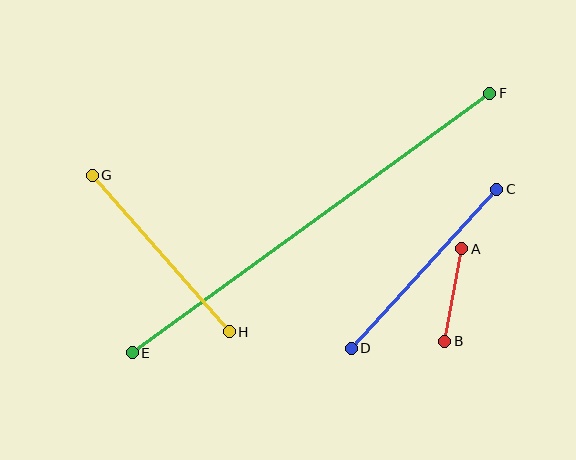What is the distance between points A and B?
The distance is approximately 94 pixels.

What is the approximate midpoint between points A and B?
The midpoint is at approximately (453, 295) pixels.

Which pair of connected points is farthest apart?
Points E and F are farthest apart.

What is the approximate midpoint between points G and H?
The midpoint is at approximately (161, 254) pixels.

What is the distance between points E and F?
The distance is approximately 442 pixels.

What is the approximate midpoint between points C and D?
The midpoint is at approximately (424, 269) pixels.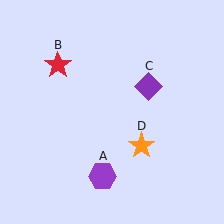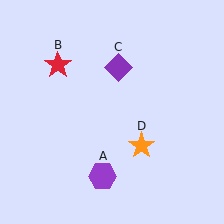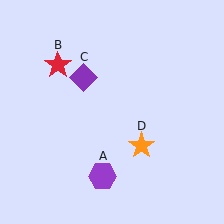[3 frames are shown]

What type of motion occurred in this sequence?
The purple diamond (object C) rotated counterclockwise around the center of the scene.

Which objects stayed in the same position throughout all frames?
Purple hexagon (object A) and red star (object B) and orange star (object D) remained stationary.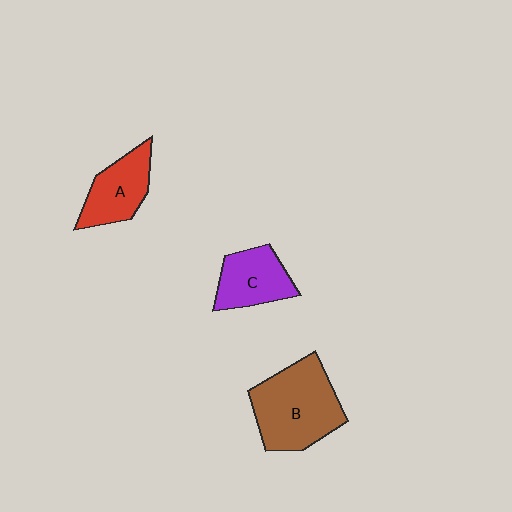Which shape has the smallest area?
Shape A (red).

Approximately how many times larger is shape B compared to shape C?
Approximately 1.7 times.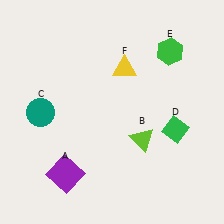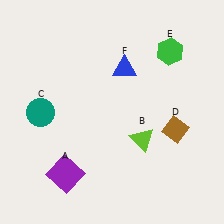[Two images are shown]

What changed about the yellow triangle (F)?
In Image 1, F is yellow. In Image 2, it changed to blue.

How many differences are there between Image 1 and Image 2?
There are 2 differences between the two images.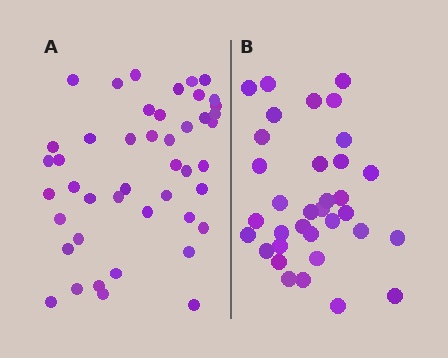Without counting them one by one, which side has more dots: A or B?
Region A (the left region) has more dots.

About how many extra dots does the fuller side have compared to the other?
Region A has roughly 12 or so more dots than region B.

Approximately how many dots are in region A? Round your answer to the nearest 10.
About 40 dots. (The exact count is 45, which rounds to 40.)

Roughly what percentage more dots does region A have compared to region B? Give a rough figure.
About 30% more.